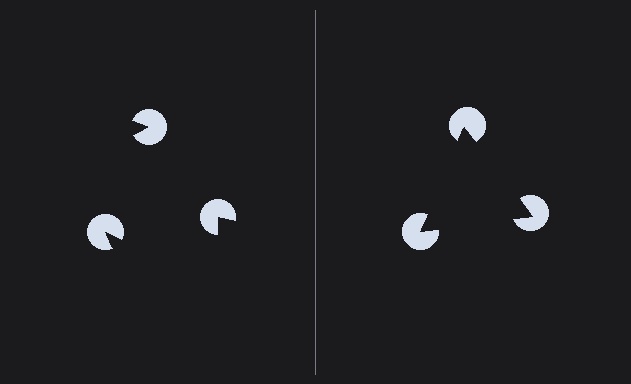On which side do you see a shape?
An illusory triangle appears on the right side. On the left side the wedge cuts are rotated, so no coherent shape forms.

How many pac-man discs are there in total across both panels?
6 — 3 on each side.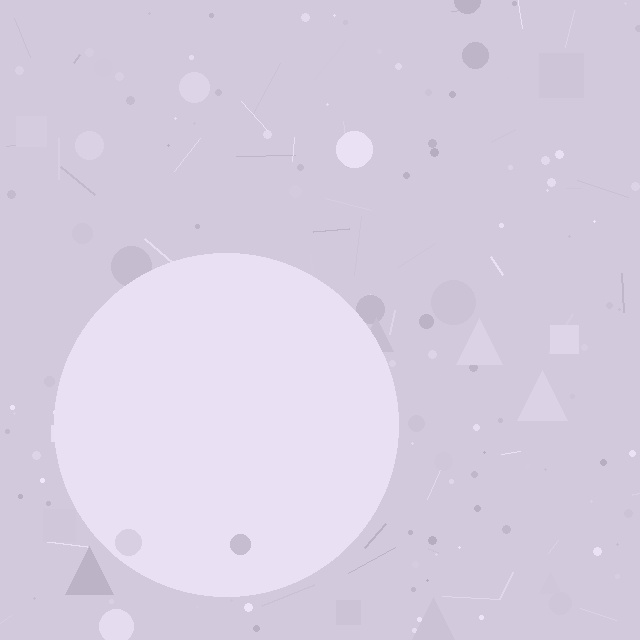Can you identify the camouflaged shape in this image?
The camouflaged shape is a circle.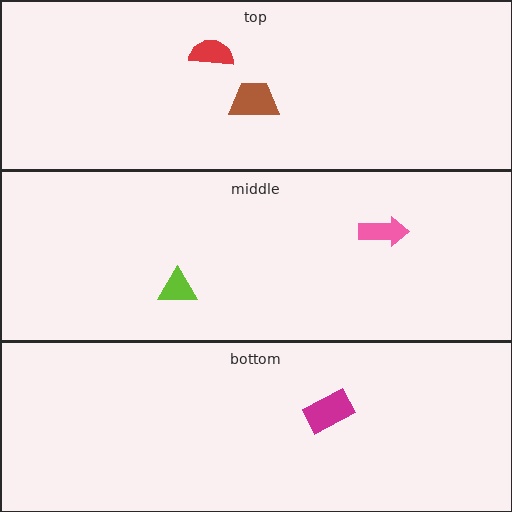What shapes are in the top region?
The red semicircle, the brown trapezoid.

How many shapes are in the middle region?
2.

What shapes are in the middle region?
The lime triangle, the pink arrow.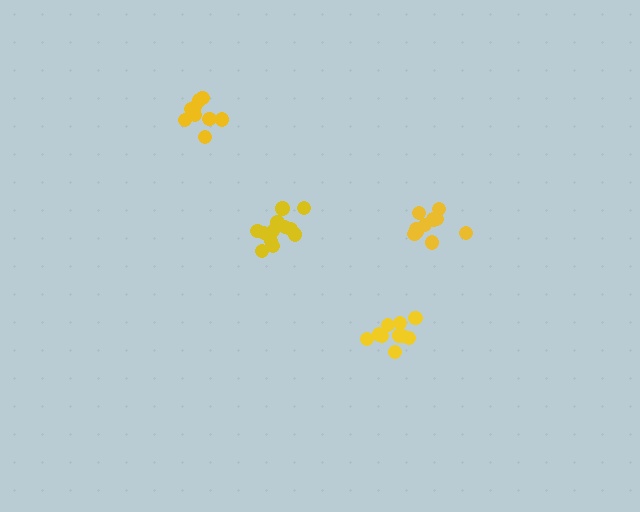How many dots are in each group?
Group 1: 13 dots, Group 2: 10 dots, Group 3: 10 dots, Group 4: 11 dots (44 total).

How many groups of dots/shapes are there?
There are 4 groups.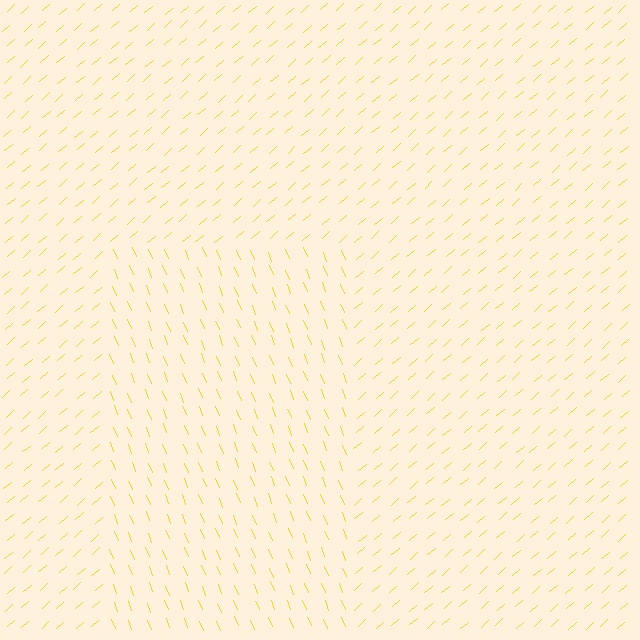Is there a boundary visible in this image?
Yes, there is a texture boundary formed by a change in line orientation.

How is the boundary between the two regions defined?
The boundary is defined purely by a change in line orientation (approximately 71 degrees difference). All lines are the same color and thickness.